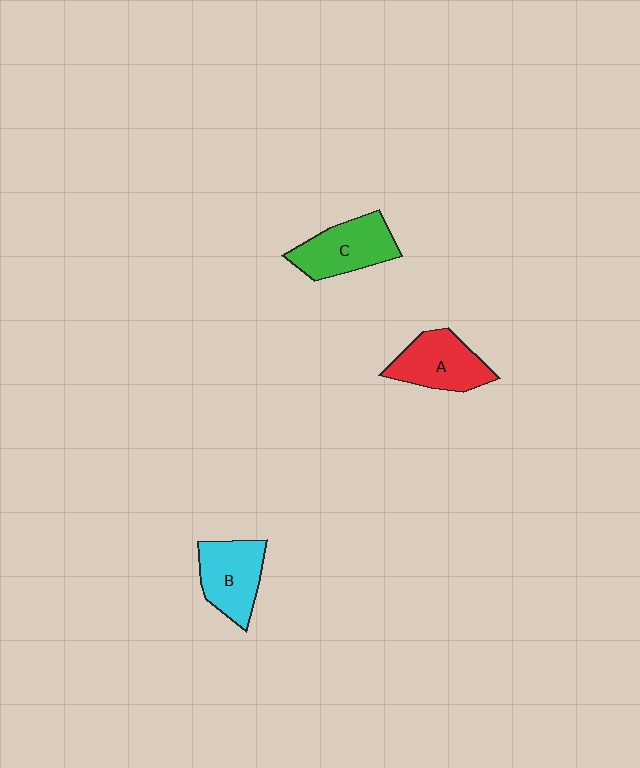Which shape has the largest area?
Shape C (green).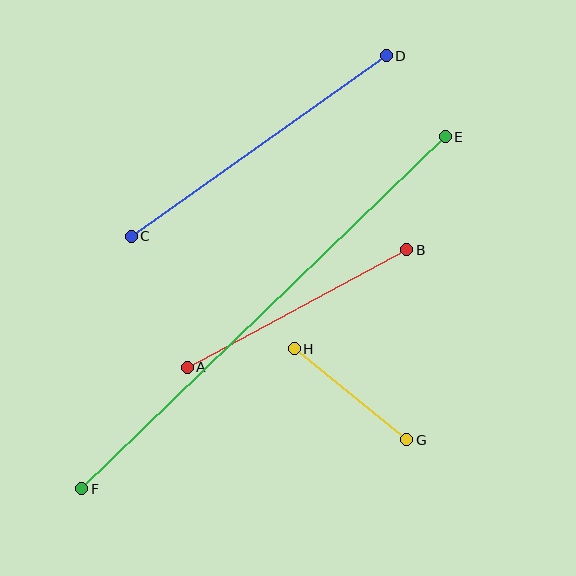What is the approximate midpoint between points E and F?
The midpoint is at approximately (263, 313) pixels.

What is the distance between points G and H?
The distance is approximately 145 pixels.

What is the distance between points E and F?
The distance is approximately 506 pixels.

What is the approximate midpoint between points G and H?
The midpoint is at approximately (351, 394) pixels.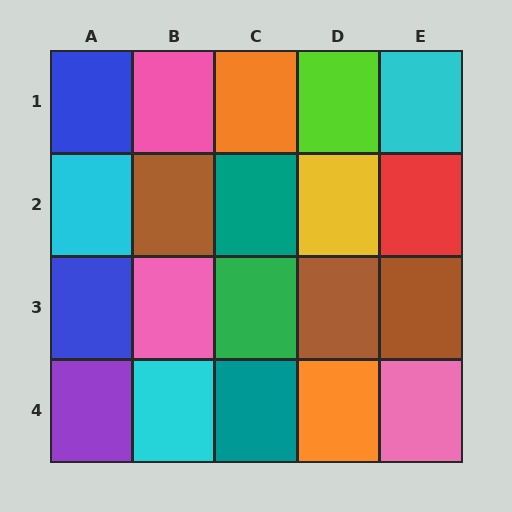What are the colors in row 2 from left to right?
Cyan, brown, teal, yellow, red.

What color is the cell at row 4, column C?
Teal.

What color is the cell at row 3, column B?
Pink.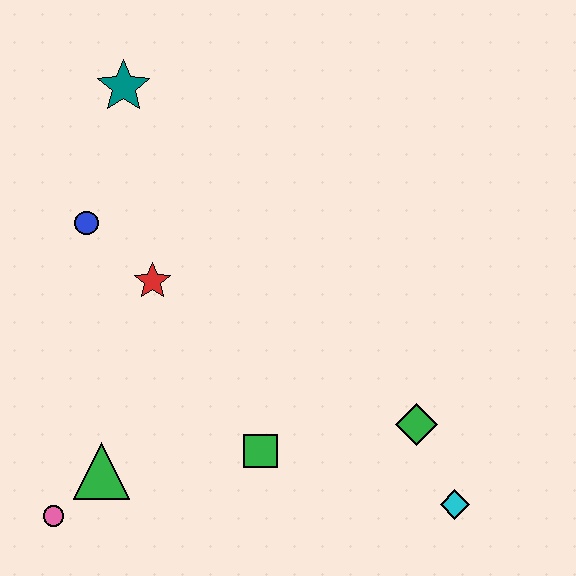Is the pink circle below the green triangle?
Yes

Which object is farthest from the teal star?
The cyan diamond is farthest from the teal star.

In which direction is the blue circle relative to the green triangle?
The blue circle is above the green triangle.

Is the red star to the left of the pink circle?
No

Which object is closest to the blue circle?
The red star is closest to the blue circle.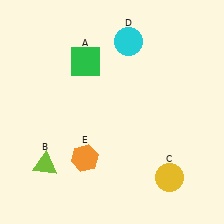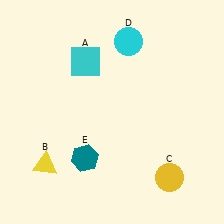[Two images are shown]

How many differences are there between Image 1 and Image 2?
There are 3 differences between the two images.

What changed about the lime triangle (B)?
In Image 1, B is lime. In Image 2, it changed to yellow.